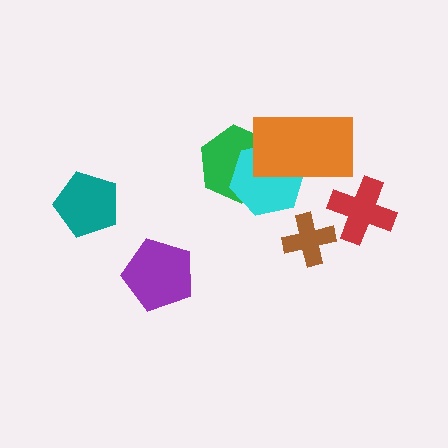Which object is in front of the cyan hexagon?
The orange rectangle is in front of the cyan hexagon.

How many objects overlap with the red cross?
0 objects overlap with the red cross.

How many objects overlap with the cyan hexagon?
2 objects overlap with the cyan hexagon.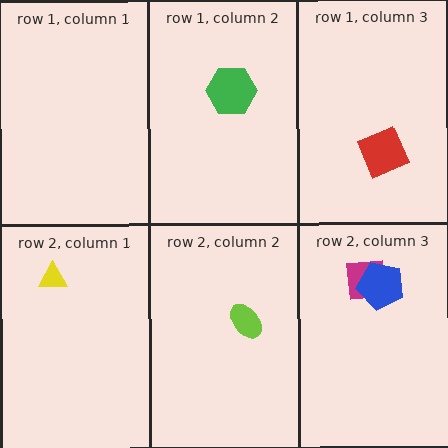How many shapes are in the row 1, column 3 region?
1.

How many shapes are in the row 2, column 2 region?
1.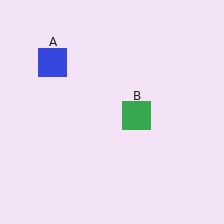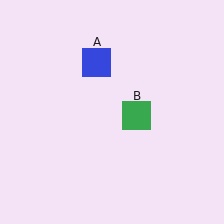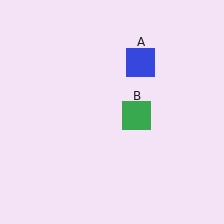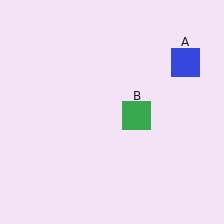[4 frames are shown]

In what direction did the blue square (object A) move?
The blue square (object A) moved right.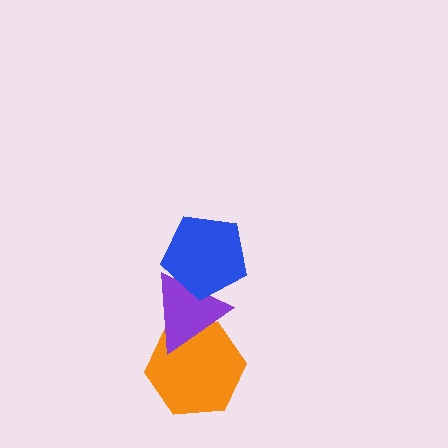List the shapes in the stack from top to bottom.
From top to bottom: the blue pentagon, the purple triangle, the orange hexagon.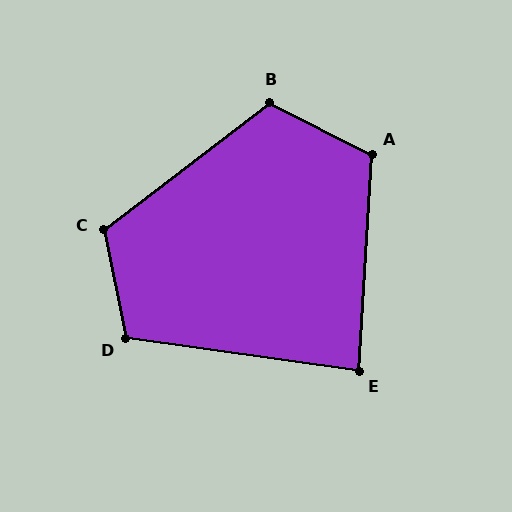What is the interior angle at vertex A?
Approximately 113 degrees (obtuse).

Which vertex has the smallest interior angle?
E, at approximately 86 degrees.